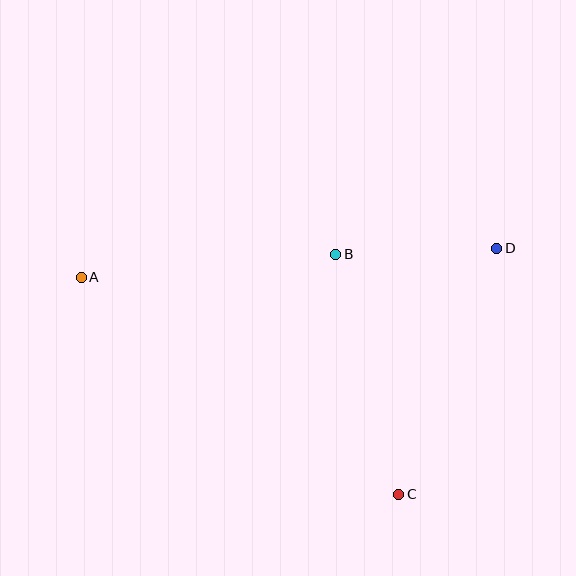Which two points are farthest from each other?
Points A and D are farthest from each other.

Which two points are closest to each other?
Points B and D are closest to each other.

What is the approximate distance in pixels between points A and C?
The distance between A and C is approximately 385 pixels.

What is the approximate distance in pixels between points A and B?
The distance between A and B is approximately 256 pixels.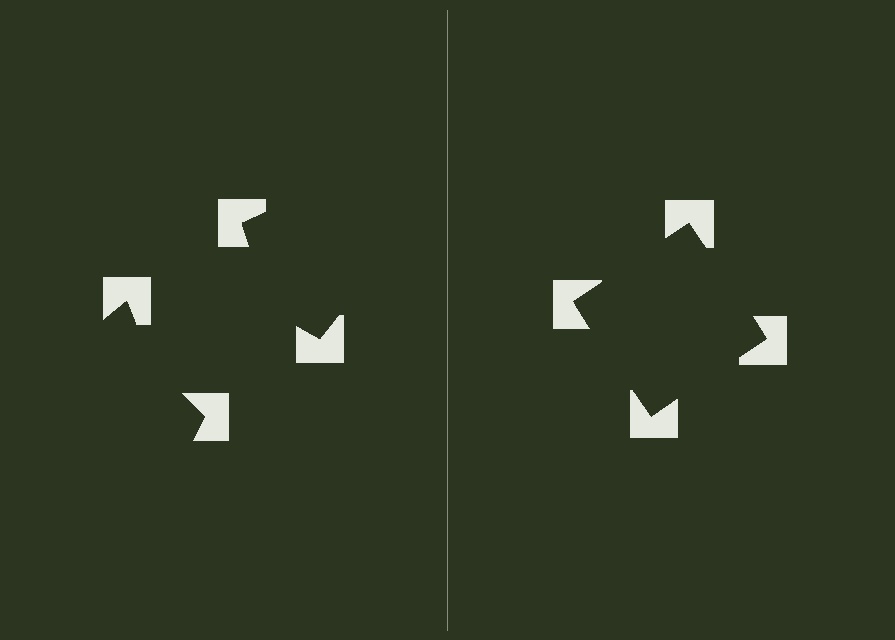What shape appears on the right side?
An illusory square.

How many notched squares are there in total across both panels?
8 — 4 on each side.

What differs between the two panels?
The notched squares are positioned identically on both sides; only the wedge orientations differ. On the right they align to a square; on the left they are misaligned.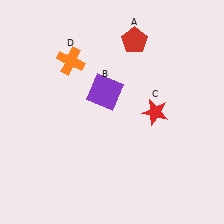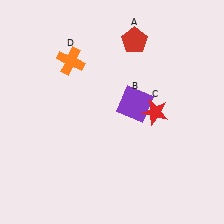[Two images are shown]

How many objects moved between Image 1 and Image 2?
1 object moved between the two images.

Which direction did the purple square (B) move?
The purple square (B) moved right.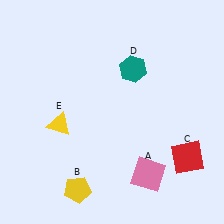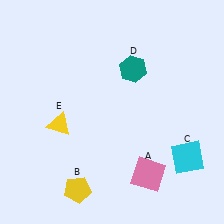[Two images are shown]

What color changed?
The square (C) changed from red in Image 1 to cyan in Image 2.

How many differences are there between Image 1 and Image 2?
There is 1 difference between the two images.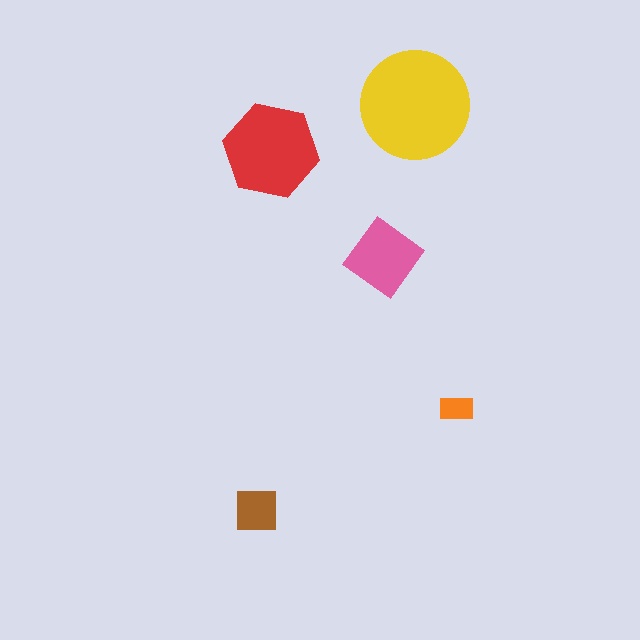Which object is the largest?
The yellow circle.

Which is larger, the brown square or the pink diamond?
The pink diamond.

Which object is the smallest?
The orange rectangle.